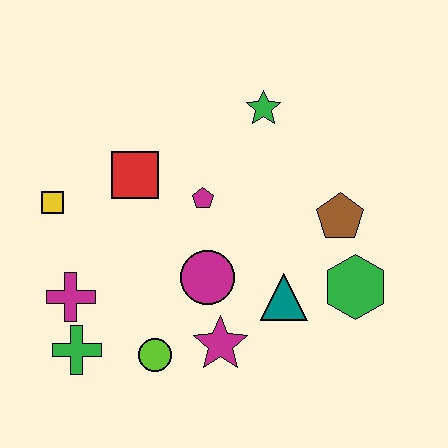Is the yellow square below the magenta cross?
No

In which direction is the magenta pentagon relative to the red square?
The magenta pentagon is to the right of the red square.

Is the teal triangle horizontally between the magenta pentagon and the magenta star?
No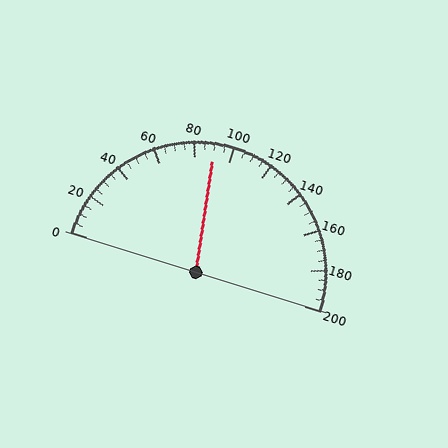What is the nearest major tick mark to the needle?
The nearest major tick mark is 80.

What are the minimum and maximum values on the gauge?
The gauge ranges from 0 to 200.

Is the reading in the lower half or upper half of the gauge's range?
The reading is in the lower half of the range (0 to 200).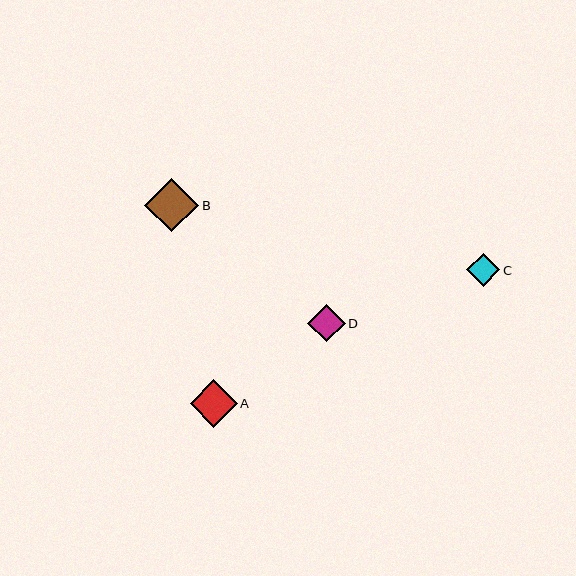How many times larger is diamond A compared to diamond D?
Diamond A is approximately 1.3 times the size of diamond D.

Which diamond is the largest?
Diamond B is the largest with a size of approximately 54 pixels.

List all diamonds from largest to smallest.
From largest to smallest: B, A, D, C.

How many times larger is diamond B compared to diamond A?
Diamond B is approximately 1.1 times the size of diamond A.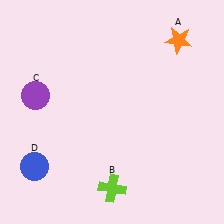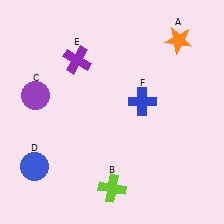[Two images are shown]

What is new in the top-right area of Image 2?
A blue cross (F) was added in the top-right area of Image 2.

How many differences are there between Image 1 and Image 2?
There are 2 differences between the two images.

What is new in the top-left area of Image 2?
A purple cross (E) was added in the top-left area of Image 2.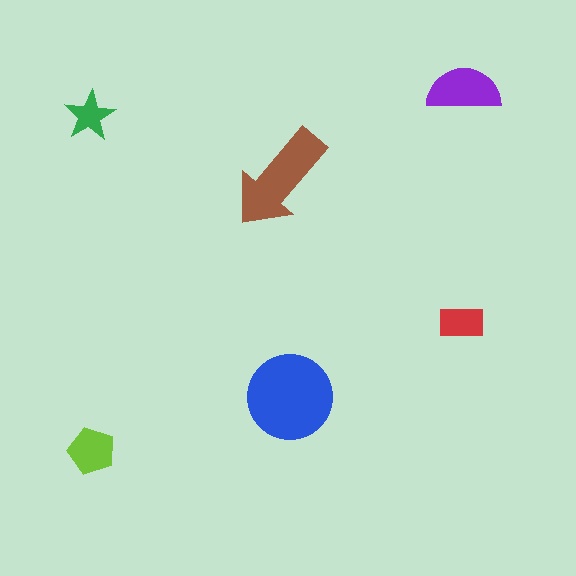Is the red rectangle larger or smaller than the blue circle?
Smaller.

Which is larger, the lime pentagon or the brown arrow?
The brown arrow.